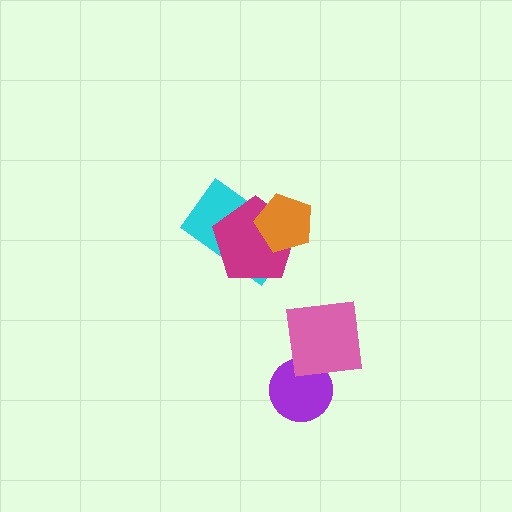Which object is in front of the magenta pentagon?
The orange pentagon is in front of the magenta pentagon.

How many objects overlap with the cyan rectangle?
2 objects overlap with the cyan rectangle.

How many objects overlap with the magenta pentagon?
2 objects overlap with the magenta pentagon.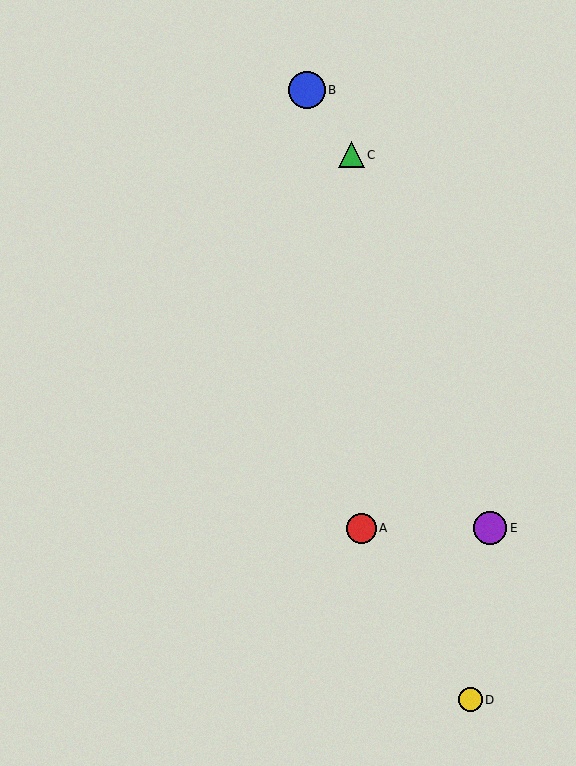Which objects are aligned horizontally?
Objects A, E are aligned horizontally.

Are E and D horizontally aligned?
No, E is at y≈528 and D is at y≈700.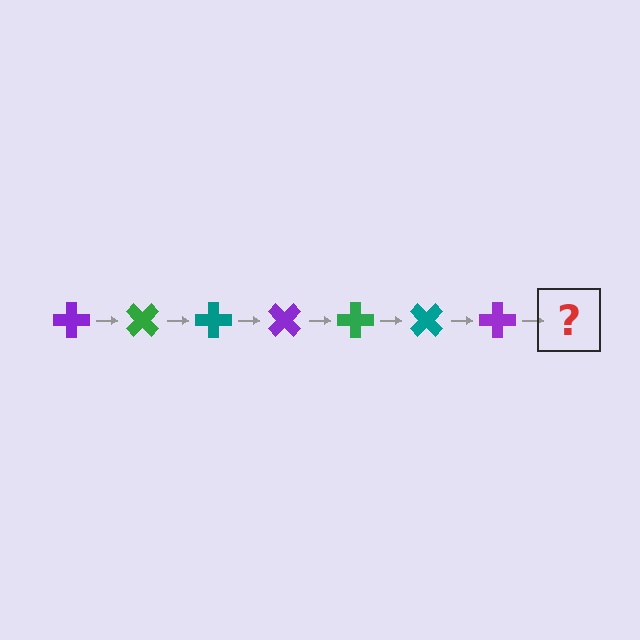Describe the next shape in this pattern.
It should be a green cross, rotated 315 degrees from the start.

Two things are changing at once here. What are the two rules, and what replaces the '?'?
The two rules are that it rotates 45 degrees each step and the color cycles through purple, green, and teal. The '?' should be a green cross, rotated 315 degrees from the start.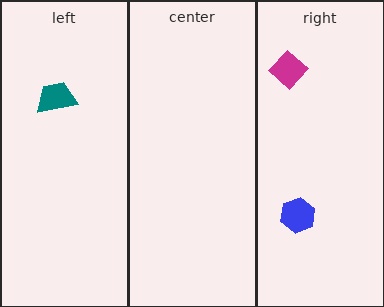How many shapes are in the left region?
1.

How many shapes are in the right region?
2.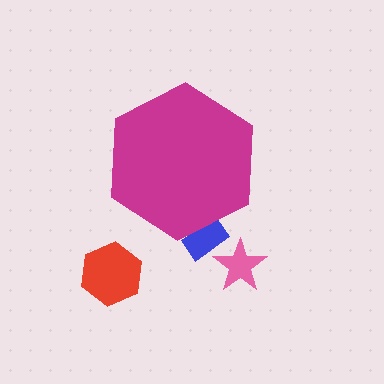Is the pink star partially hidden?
No, the pink star is fully visible.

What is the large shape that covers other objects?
A magenta hexagon.